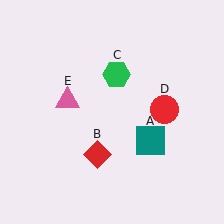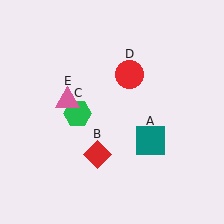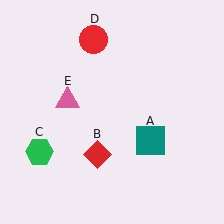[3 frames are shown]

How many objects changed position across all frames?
2 objects changed position: green hexagon (object C), red circle (object D).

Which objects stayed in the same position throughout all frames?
Teal square (object A) and red diamond (object B) and pink triangle (object E) remained stationary.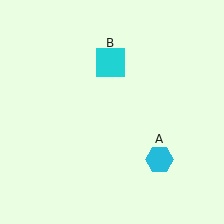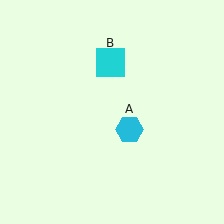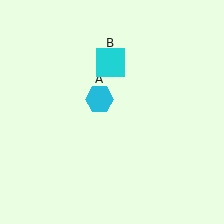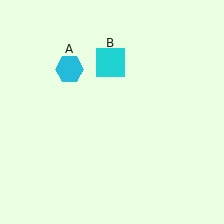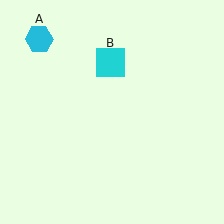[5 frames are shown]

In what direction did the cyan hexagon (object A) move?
The cyan hexagon (object A) moved up and to the left.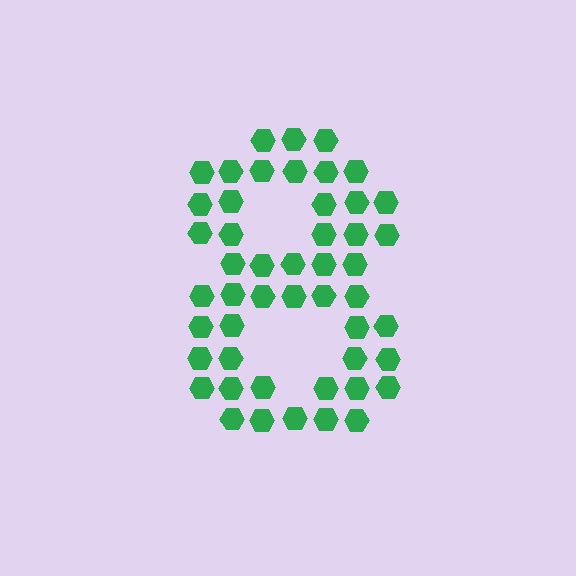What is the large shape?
The large shape is the digit 8.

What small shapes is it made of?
It is made of small hexagons.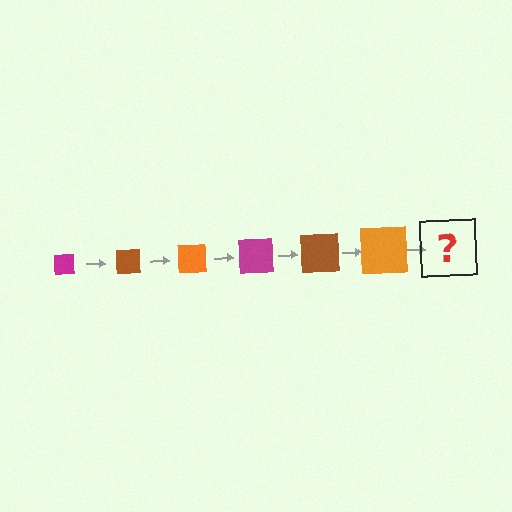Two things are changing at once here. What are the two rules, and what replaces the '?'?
The two rules are that the square grows larger each step and the color cycles through magenta, brown, and orange. The '?' should be a magenta square, larger than the previous one.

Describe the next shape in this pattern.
It should be a magenta square, larger than the previous one.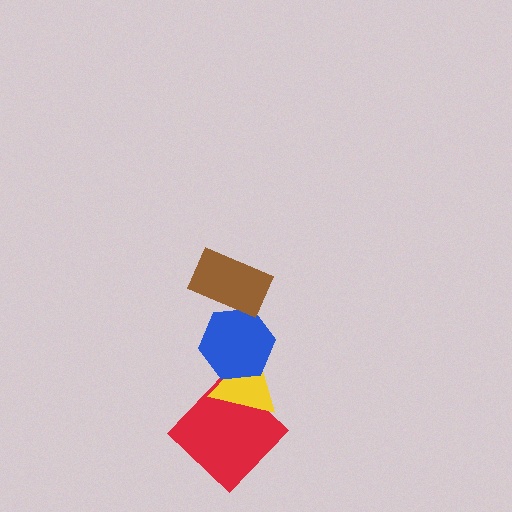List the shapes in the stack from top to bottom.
From top to bottom: the brown rectangle, the blue hexagon, the yellow triangle, the red diamond.